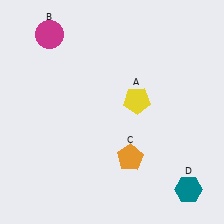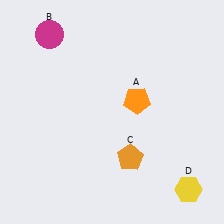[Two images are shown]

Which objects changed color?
A changed from yellow to orange. D changed from teal to yellow.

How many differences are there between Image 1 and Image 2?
There are 2 differences between the two images.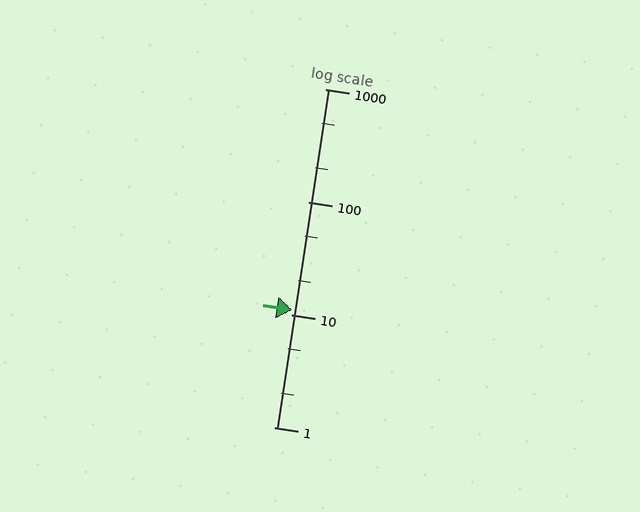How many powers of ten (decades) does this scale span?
The scale spans 3 decades, from 1 to 1000.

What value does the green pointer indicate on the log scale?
The pointer indicates approximately 11.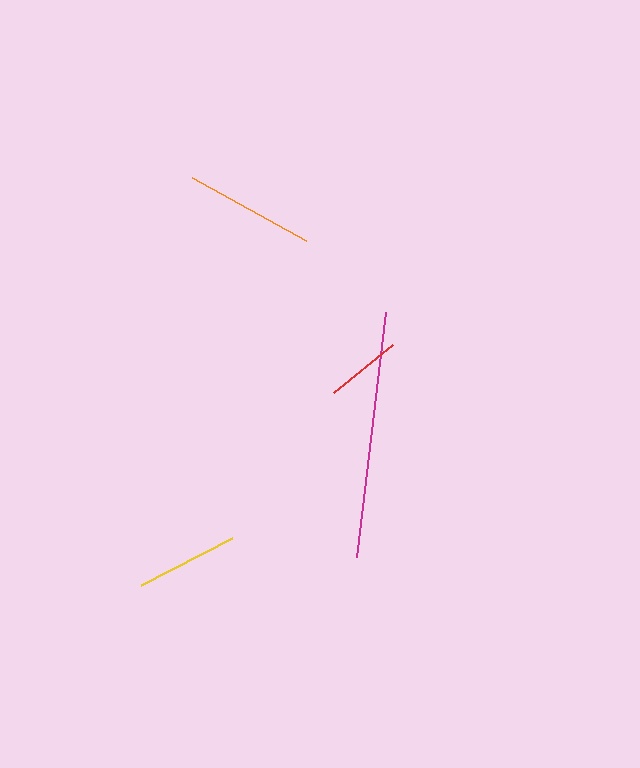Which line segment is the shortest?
The red line is the shortest at approximately 76 pixels.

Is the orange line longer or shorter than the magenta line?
The magenta line is longer than the orange line.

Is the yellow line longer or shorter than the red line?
The yellow line is longer than the red line.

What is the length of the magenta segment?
The magenta segment is approximately 246 pixels long.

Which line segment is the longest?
The magenta line is the longest at approximately 246 pixels.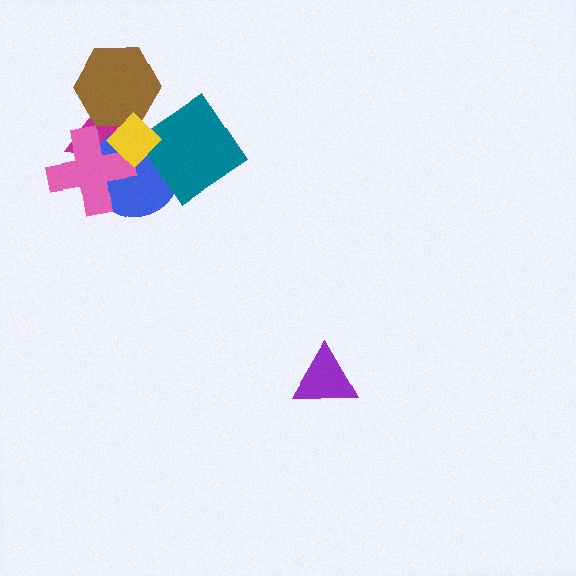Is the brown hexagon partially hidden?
Yes, it is partially covered by another shape.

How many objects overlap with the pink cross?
3 objects overlap with the pink cross.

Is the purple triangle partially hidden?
No, no other shape covers it.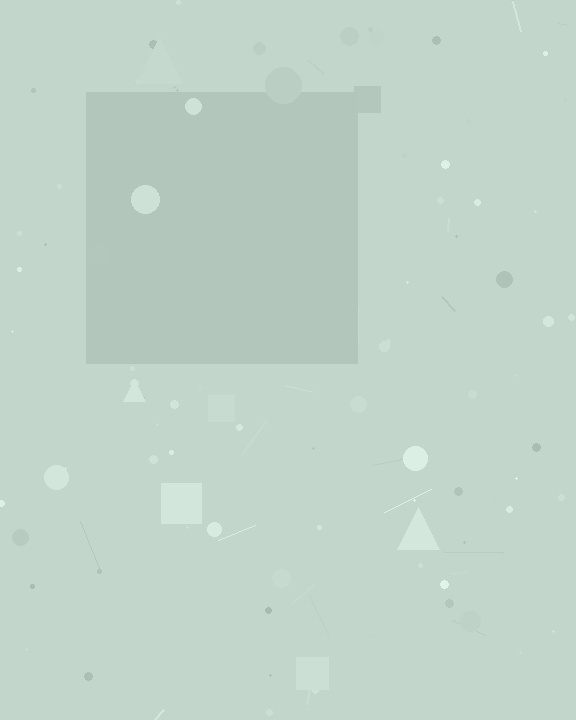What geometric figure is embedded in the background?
A square is embedded in the background.